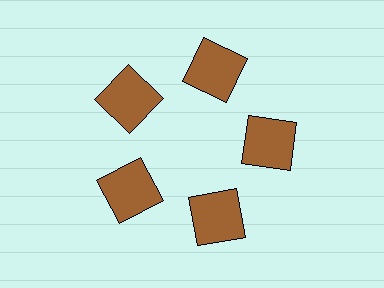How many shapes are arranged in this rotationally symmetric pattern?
There are 5 shapes, arranged in 5 groups of 1.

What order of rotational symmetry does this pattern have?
This pattern has 5-fold rotational symmetry.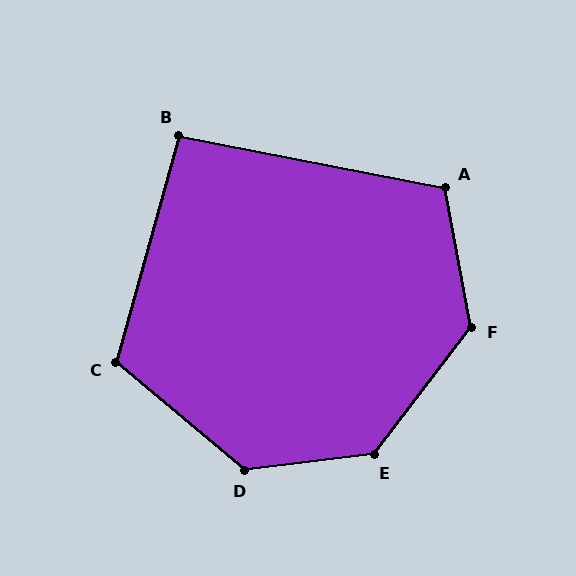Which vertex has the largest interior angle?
E, at approximately 134 degrees.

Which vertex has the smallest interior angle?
B, at approximately 95 degrees.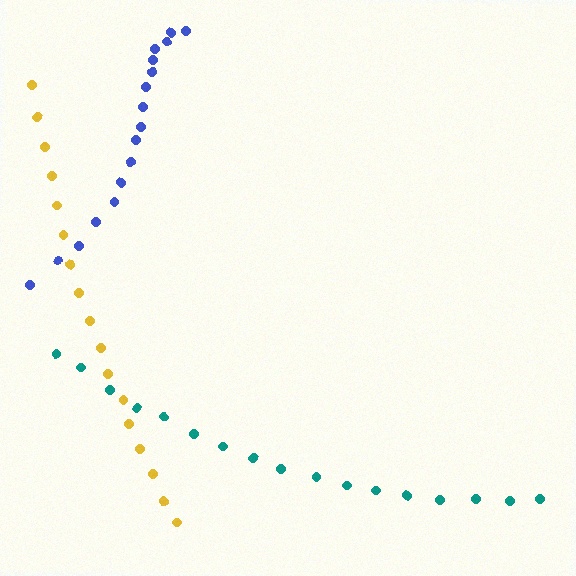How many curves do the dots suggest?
There are 3 distinct paths.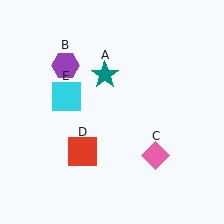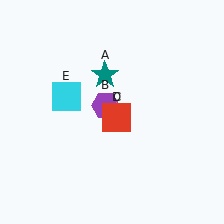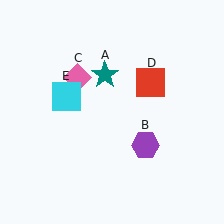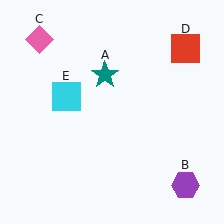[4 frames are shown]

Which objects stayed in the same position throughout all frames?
Teal star (object A) and cyan square (object E) remained stationary.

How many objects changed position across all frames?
3 objects changed position: purple hexagon (object B), pink diamond (object C), red square (object D).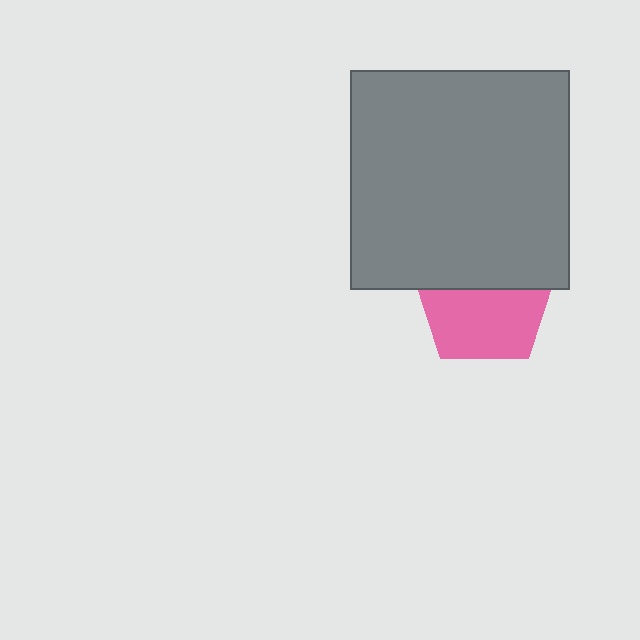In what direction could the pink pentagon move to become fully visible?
The pink pentagon could move down. That would shift it out from behind the gray square entirely.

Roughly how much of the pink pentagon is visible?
About half of it is visible (roughly 58%).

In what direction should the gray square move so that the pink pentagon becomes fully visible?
The gray square should move up. That is the shortest direction to clear the overlap and leave the pink pentagon fully visible.